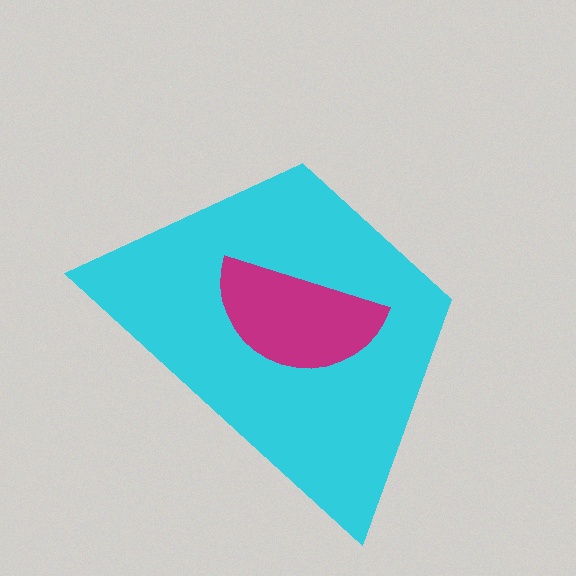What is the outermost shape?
The cyan trapezoid.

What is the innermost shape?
The magenta semicircle.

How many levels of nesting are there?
2.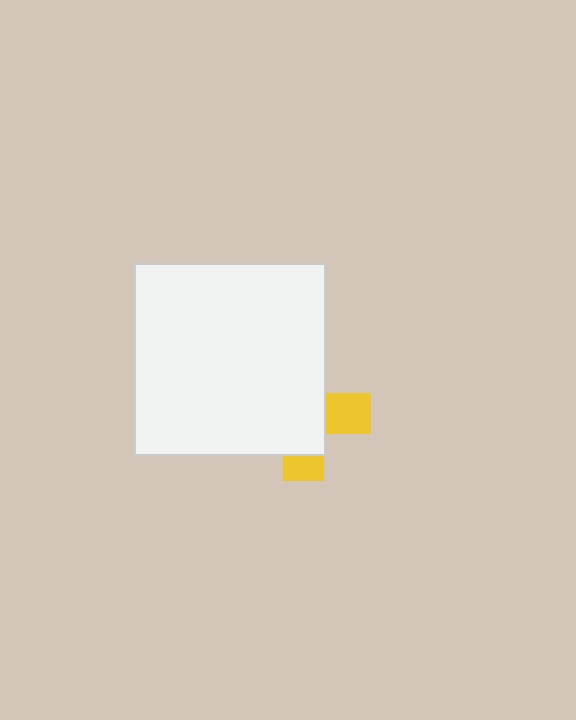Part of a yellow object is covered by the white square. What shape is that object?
It is a cross.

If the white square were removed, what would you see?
You would see the complete yellow cross.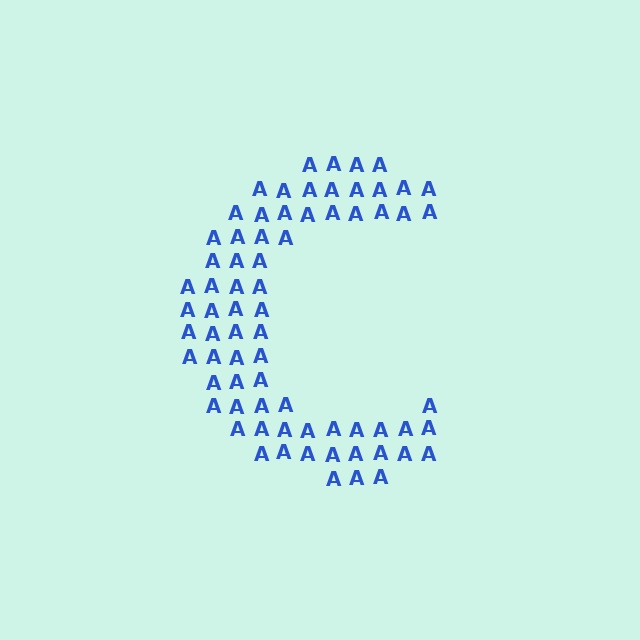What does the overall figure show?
The overall figure shows the letter C.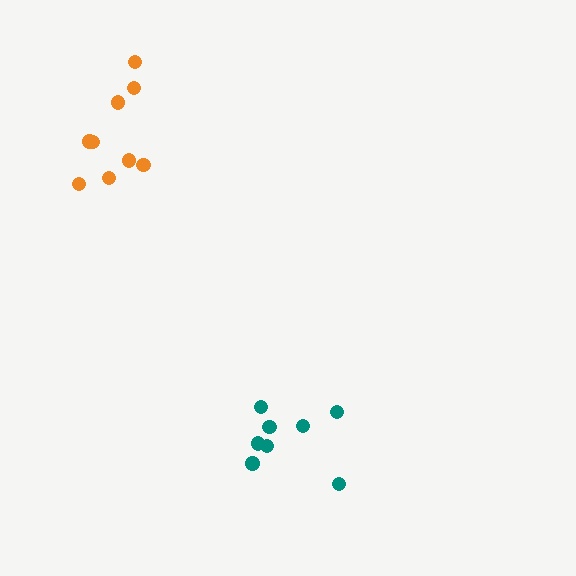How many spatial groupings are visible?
There are 2 spatial groupings.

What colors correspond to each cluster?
The clusters are colored: orange, teal.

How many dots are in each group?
Group 1: 9 dots, Group 2: 8 dots (17 total).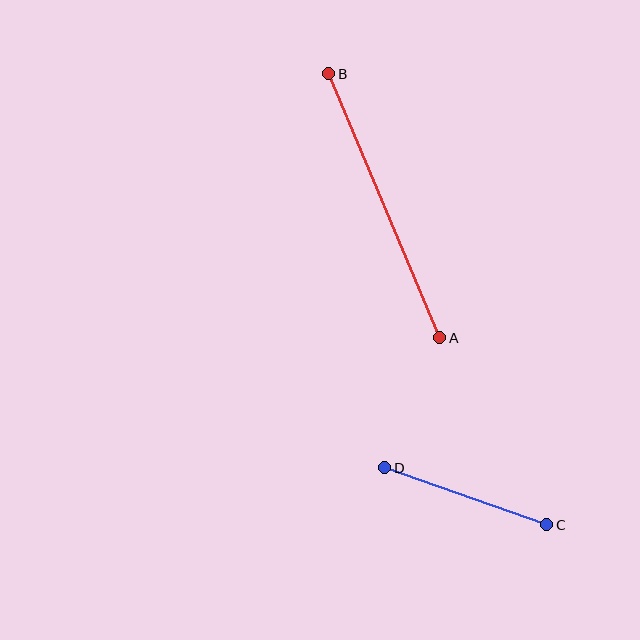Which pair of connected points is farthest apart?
Points A and B are farthest apart.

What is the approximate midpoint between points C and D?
The midpoint is at approximately (466, 496) pixels.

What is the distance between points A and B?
The distance is approximately 286 pixels.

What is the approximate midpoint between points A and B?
The midpoint is at approximately (384, 206) pixels.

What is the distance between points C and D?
The distance is approximately 172 pixels.